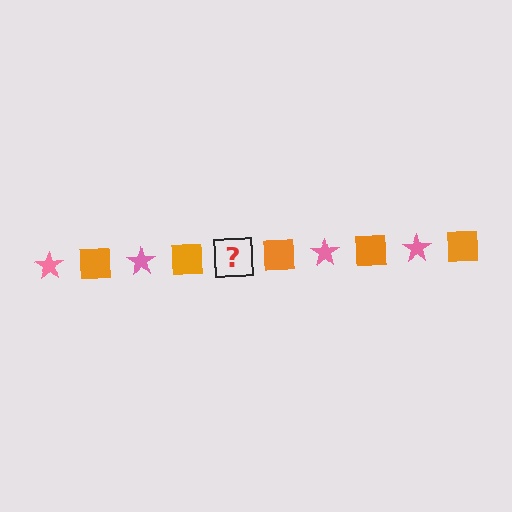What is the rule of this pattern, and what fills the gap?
The rule is that the pattern alternates between pink star and orange square. The gap should be filled with a pink star.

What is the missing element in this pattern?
The missing element is a pink star.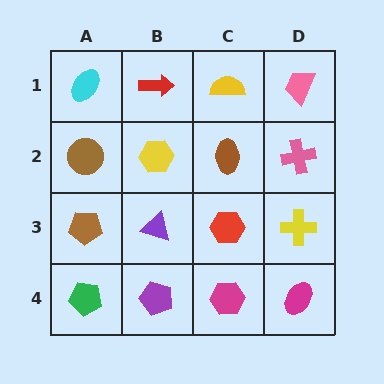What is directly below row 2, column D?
A yellow cross.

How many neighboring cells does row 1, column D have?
2.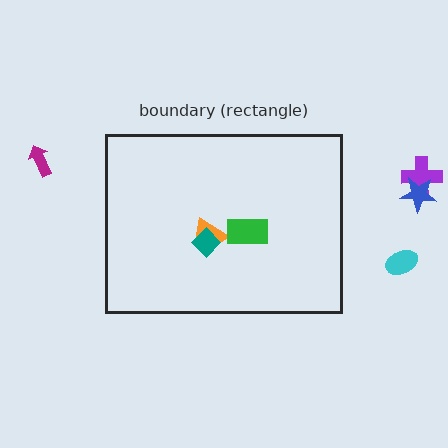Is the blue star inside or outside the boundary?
Outside.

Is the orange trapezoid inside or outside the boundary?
Inside.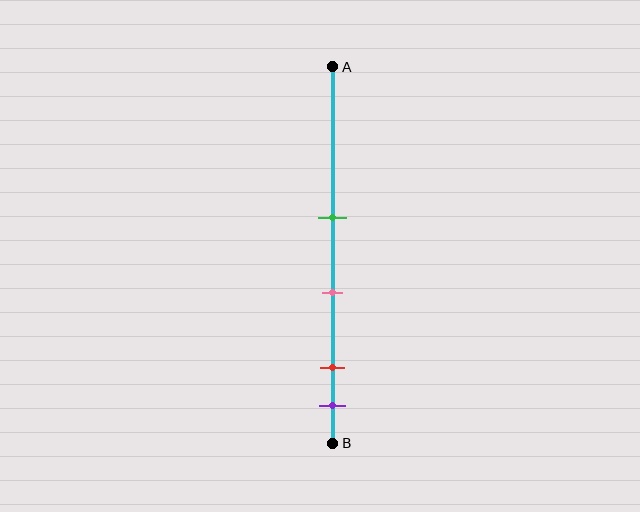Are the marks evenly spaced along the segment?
No, the marks are not evenly spaced.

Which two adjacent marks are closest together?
The red and purple marks are the closest adjacent pair.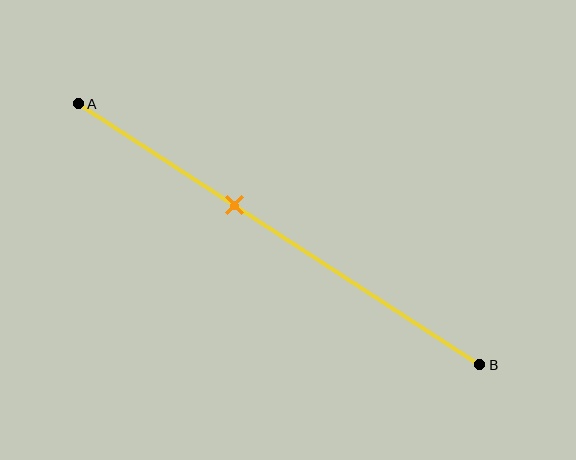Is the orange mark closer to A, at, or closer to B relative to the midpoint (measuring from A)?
The orange mark is closer to point A than the midpoint of segment AB.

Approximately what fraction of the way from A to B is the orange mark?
The orange mark is approximately 40% of the way from A to B.